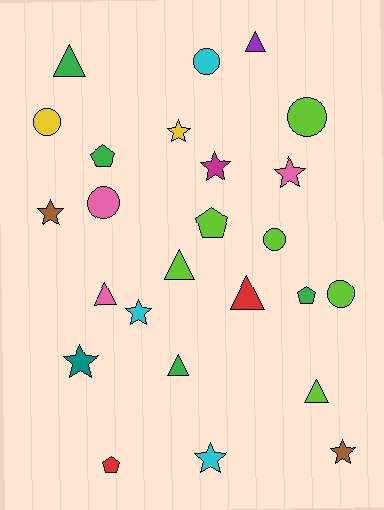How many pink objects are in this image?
There are 3 pink objects.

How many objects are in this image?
There are 25 objects.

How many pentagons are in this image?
There are 4 pentagons.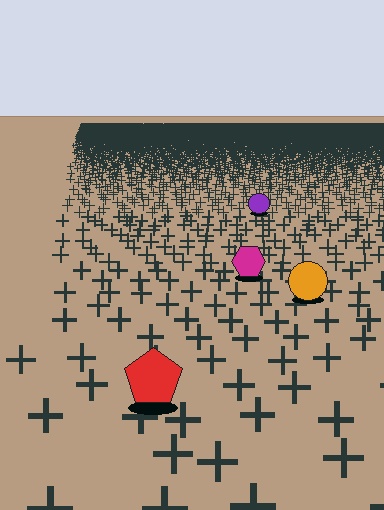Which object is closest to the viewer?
The red pentagon is closest. The texture marks near it are larger and more spread out.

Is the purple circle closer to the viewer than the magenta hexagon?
No. The magenta hexagon is closer — you can tell from the texture gradient: the ground texture is coarser near it.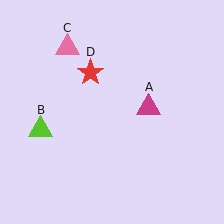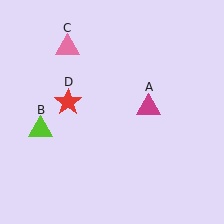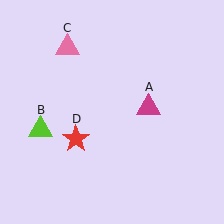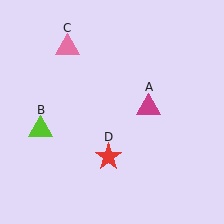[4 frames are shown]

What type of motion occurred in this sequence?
The red star (object D) rotated counterclockwise around the center of the scene.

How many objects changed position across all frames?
1 object changed position: red star (object D).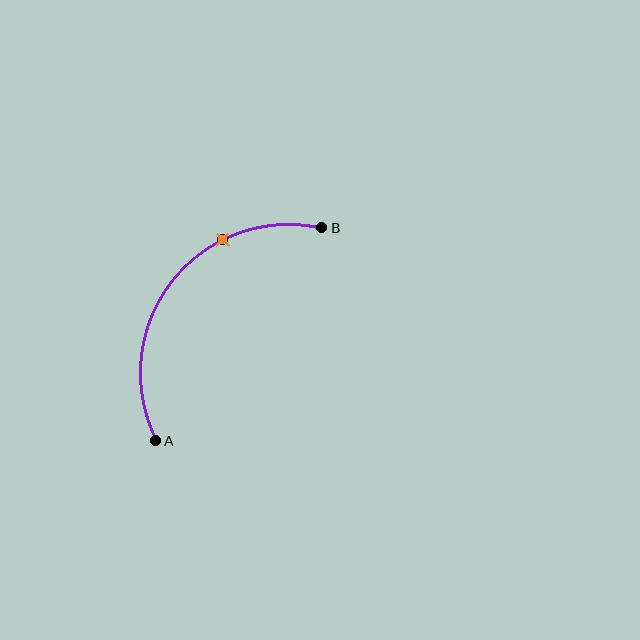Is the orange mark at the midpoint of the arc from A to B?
No. The orange mark lies on the arc but is closer to endpoint B. The arc midpoint would be at the point on the curve equidistant along the arc from both A and B.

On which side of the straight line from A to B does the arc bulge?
The arc bulges above and to the left of the straight line connecting A and B.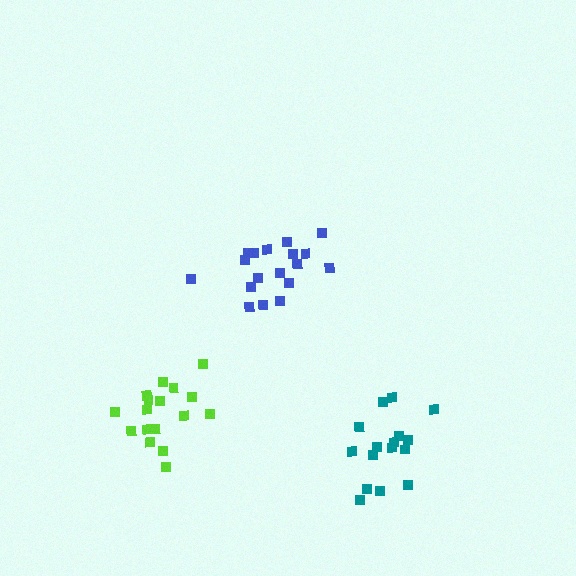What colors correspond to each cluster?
The clusters are colored: blue, teal, lime.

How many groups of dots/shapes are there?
There are 3 groups.